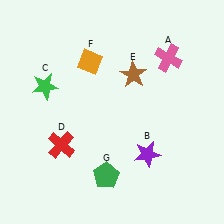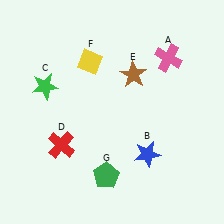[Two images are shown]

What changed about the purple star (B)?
In Image 1, B is purple. In Image 2, it changed to blue.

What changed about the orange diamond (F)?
In Image 1, F is orange. In Image 2, it changed to yellow.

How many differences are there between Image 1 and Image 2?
There are 2 differences between the two images.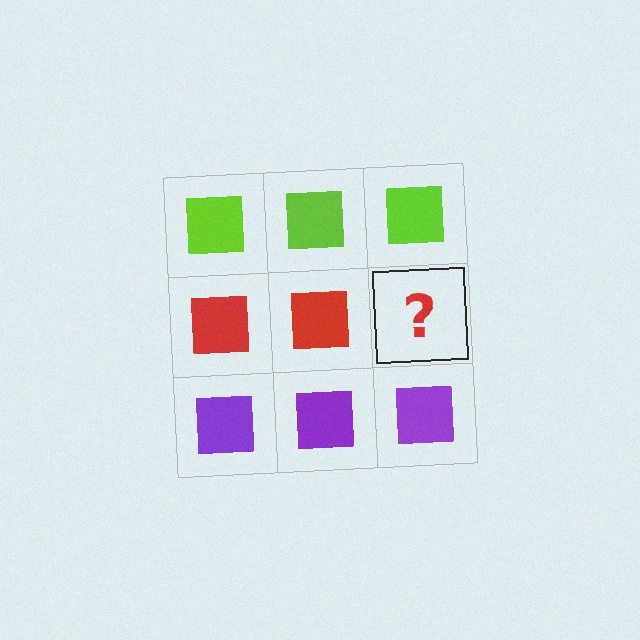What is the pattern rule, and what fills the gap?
The rule is that each row has a consistent color. The gap should be filled with a red square.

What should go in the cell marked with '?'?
The missing cell should contain a red square.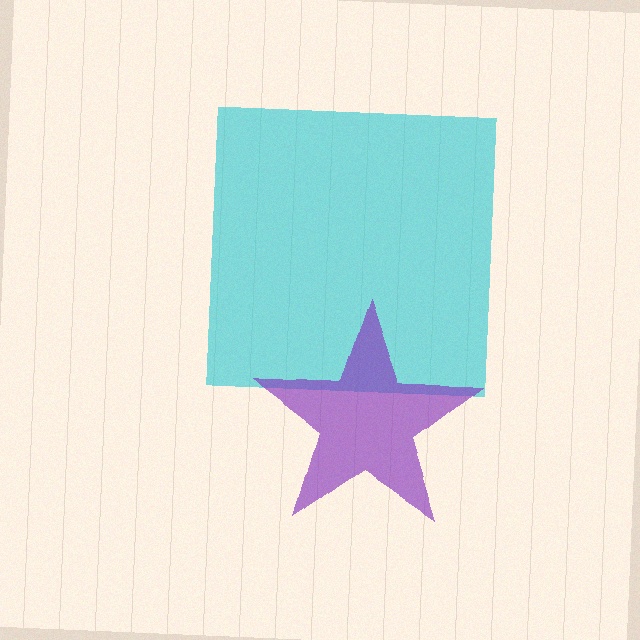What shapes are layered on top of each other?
The layered shapes are: a cyan square, a purple star.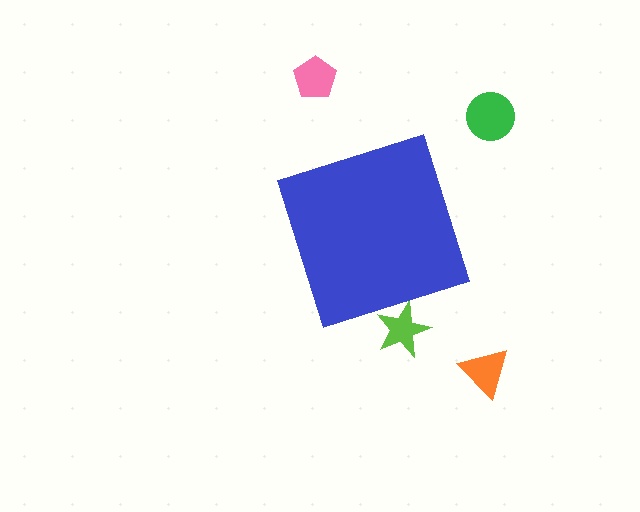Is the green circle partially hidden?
No, the green circle is fully visible.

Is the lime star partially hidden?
Yes, the lime star is partially hidden behind the blue diamond.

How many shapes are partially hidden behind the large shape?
1 shape is partially hidden.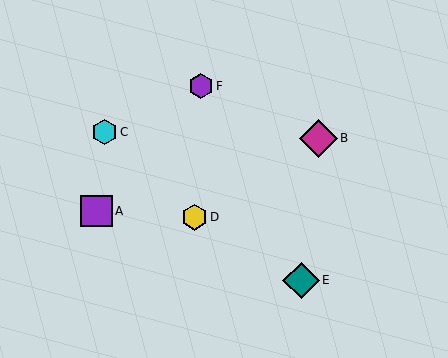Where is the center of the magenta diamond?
The center of the magenta diamond is at (318, 138).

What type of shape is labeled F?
Shape F is a purple hexagon.